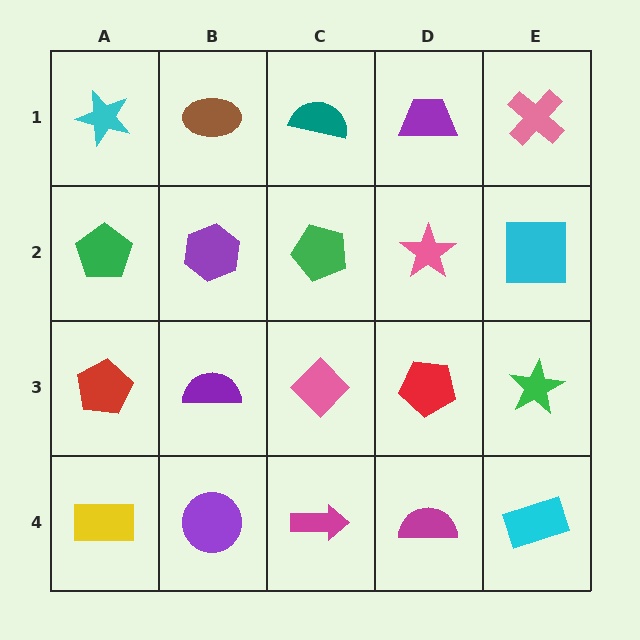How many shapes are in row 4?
5 shapes.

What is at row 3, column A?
A red pentagon.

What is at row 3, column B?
A purple semicircle.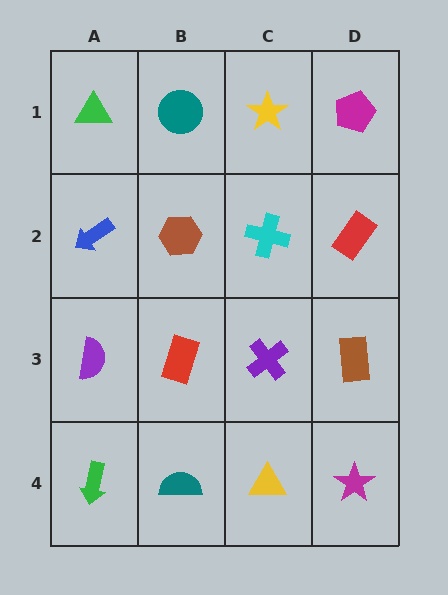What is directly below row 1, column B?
A brown hexagon.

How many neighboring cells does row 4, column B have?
3.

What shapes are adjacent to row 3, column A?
A blue arrow (row 2, column A), a green arrow (row 4, column A), a red rectangle (row 3, column B).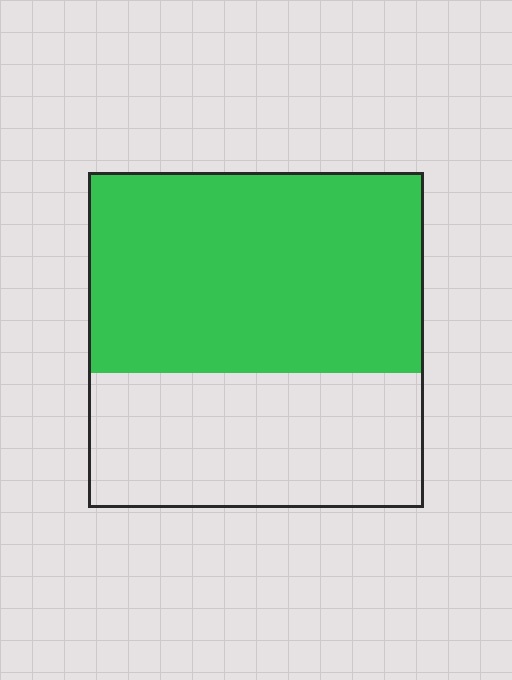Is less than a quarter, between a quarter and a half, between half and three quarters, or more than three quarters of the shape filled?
Between half and three quarters.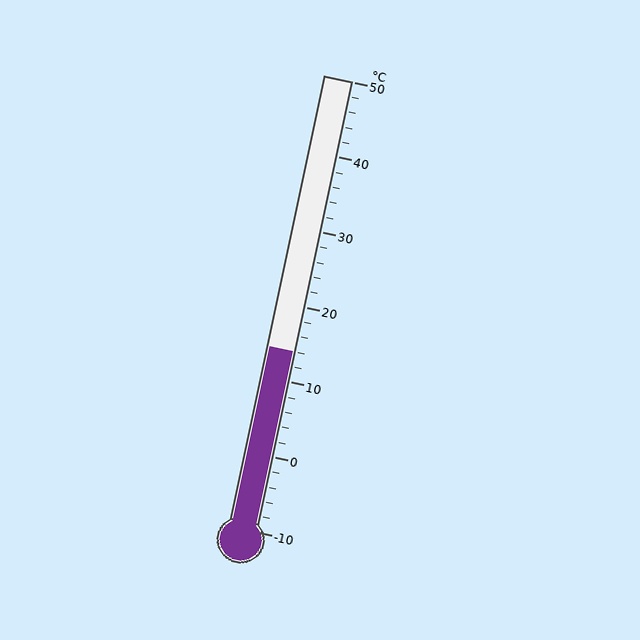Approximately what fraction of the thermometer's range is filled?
The thermometer is filled to approximately 40% of its range.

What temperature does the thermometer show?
The thermometer shows approximately 14°C.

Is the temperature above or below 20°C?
The temperature is below 20°C.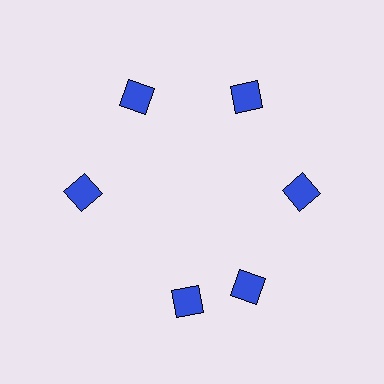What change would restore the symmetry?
The symmetry would be restored by rotating it back into even spacing with its neighbors so that all 6 diamonds sit at equal angles and equal distance from the center.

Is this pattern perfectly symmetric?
No. The 6 blue diamonds are arranged in a ring, but one element near the 7 o'clock position is rotated out of alignment along the ring, breaking the 6-fold rotational symmetry.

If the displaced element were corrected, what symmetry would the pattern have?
It would have 6-fold rotational symmetry — the pattern would map onto itself every 60 degrees.